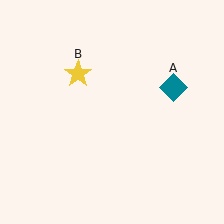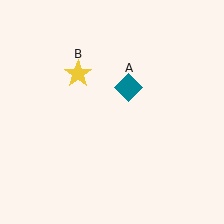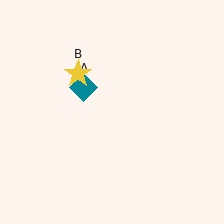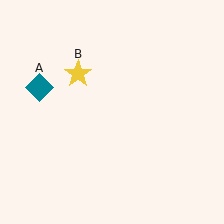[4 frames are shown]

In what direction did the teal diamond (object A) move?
The teal diamond (object A) moved left.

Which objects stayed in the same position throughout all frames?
Yellow star (object B) remained stationary.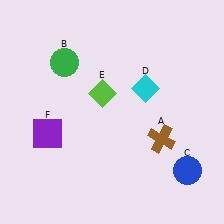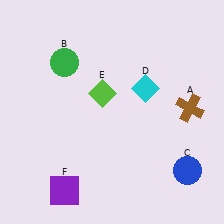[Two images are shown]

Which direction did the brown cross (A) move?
The brown cross (A) moved up.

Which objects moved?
The objects that moved are: the brown cross (A), the purple square (F).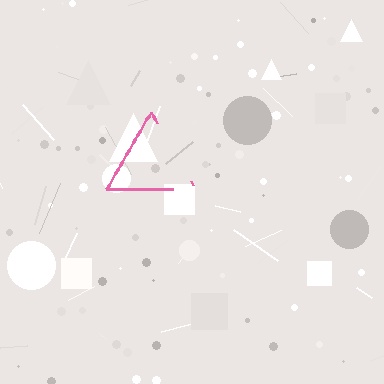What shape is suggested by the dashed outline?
The dashed outline suggests a triangle.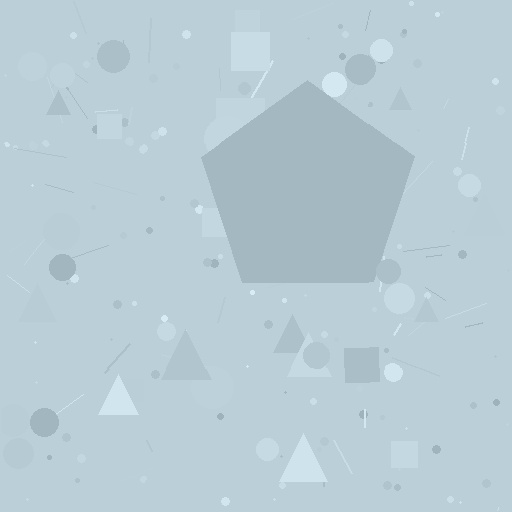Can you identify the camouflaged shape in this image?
The camouflaged shape is a pentagon.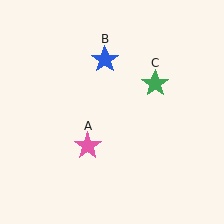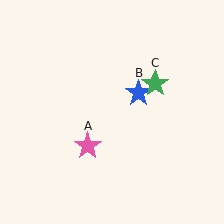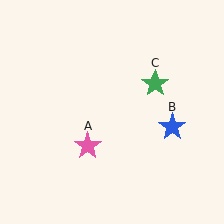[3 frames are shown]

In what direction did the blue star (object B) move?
The blue star (object B) moved down and to the right.